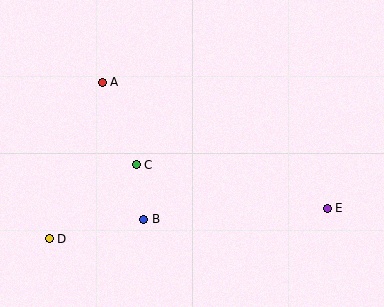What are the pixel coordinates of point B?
Point B is at (144, 219).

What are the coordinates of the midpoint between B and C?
The midpoint between B and C is at (140, 192).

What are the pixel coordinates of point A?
Point A is at (102, 82).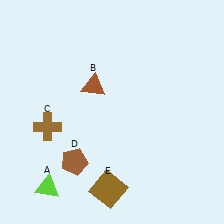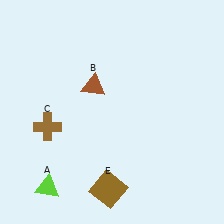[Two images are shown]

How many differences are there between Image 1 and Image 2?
There is 1 difference between the two images.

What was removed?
The brown pentagon (D) was removed in Image 2.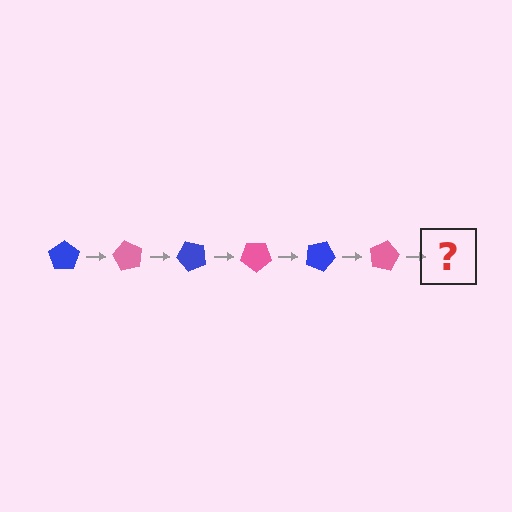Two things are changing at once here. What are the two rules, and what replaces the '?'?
The two rules are that it rotates 60 degrees each step and the color cycles through blue and pink. The '?' should be a blue pentagon, rotated 360 degrees from the start.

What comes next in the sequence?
The next element should be a blue pentagon, rotated 360 degrees from the start.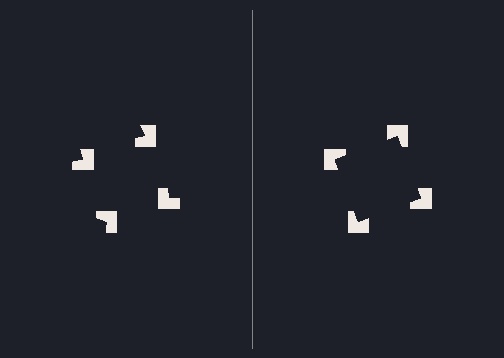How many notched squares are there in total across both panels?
8 — 4 on each side.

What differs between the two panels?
The notched squares are positioned identically on both sides; only the wedge orientations differ. On the right they align to a square; on the left they are misaligned.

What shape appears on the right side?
An illusory square.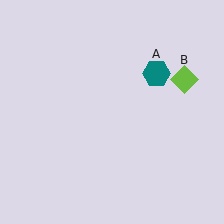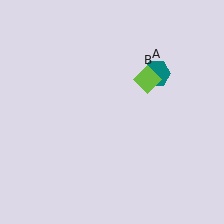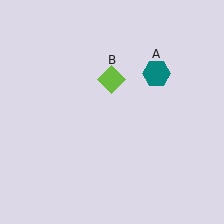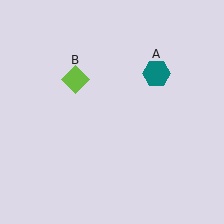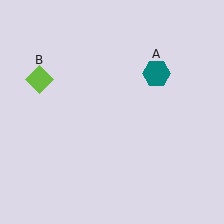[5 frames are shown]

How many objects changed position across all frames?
1 object changed position: lime diamond (object B).